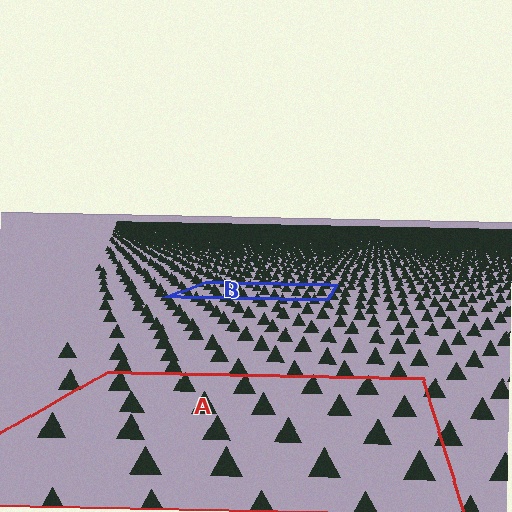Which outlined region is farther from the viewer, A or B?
Region B is farther from the viewer — the texture elements inside it appear smaller and more densely packed.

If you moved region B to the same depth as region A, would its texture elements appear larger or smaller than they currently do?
They would appear larger. At a closer depth, the same texture elements are projected at a bigger on-screen size.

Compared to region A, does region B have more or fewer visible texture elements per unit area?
Region B has more texture elements per unit area — they are packed more densely because it is farther away.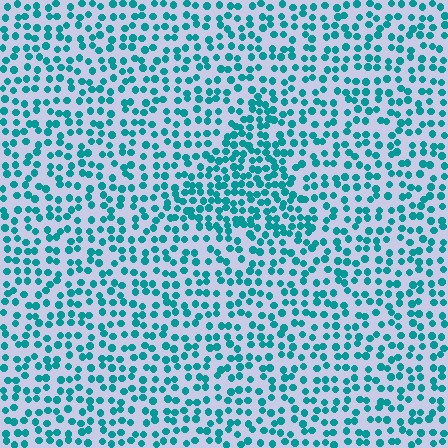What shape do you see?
I see a triangle.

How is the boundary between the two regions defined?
The boundary is defined by a change in element density (approximately 1.7x ratio). All elements are the same color, size, and shape.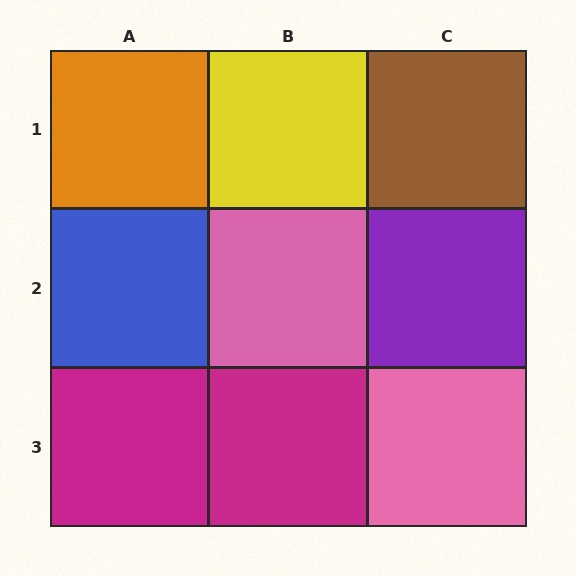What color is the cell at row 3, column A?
Magenta.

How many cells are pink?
2 cells are pink.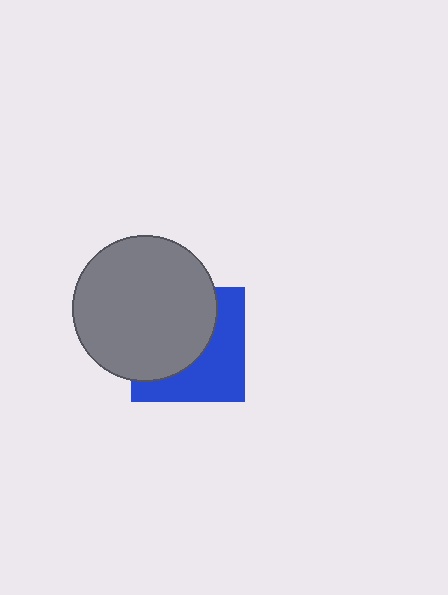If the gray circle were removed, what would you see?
You would see the complete blue square.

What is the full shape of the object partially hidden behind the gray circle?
The partially hidden object is a blue square.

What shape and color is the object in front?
The object in front is a gray circle.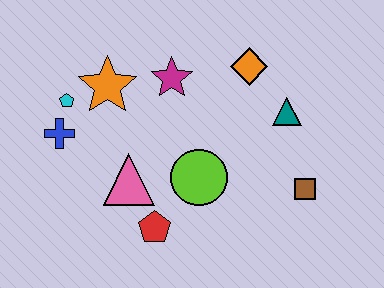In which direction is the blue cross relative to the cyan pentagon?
The blue cross is below the cyan pentagon.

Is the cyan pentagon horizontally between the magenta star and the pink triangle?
No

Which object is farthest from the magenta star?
The brown square is farthest from the magenta star.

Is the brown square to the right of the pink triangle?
Yes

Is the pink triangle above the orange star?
No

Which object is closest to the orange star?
The cyan pentagon is closest to the orange star.